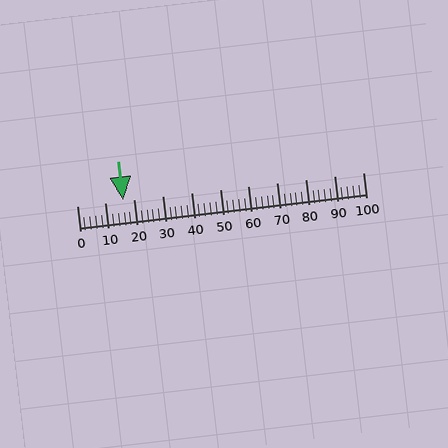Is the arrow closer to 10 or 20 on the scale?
The arrow is closer to 20.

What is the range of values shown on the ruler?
The ruler shows values from 0 to 100.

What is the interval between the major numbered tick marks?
The major tick marks are spaced 10 units apart.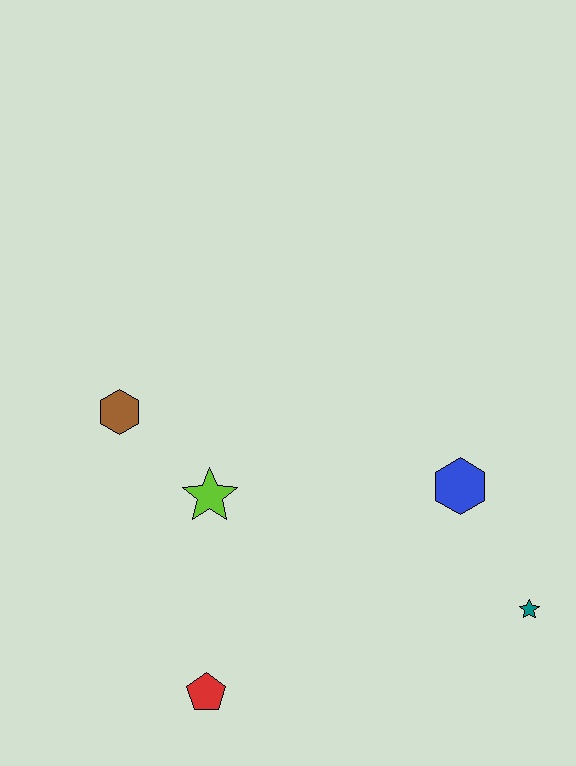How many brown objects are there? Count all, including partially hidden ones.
There is 1 brown object.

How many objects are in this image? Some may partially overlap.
There are 5 objects.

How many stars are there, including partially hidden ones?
There are 2 stars.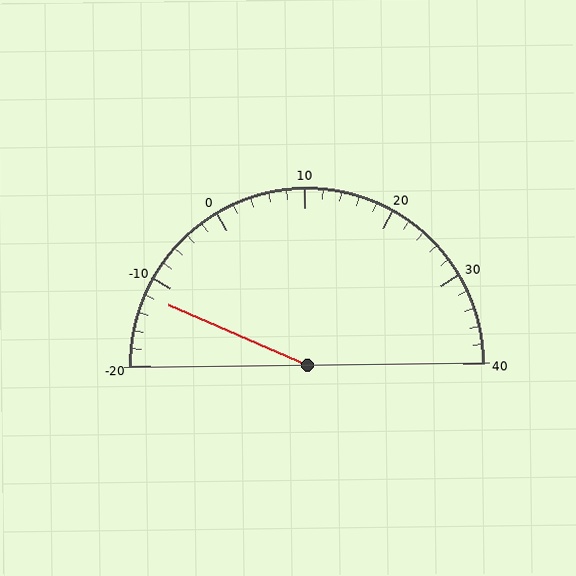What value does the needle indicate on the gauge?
The needle indicates approximately -12.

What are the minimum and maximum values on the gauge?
The gauge ranges from -20 to 40.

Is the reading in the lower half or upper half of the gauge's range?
The reading is in the lower half of the range (-20 to 40).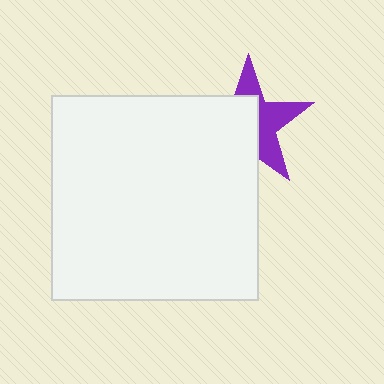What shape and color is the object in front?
The object in front is a white rectangle.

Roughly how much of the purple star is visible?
A small part of it is visible (roughly 45%).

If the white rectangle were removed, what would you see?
You would see the complete purple star.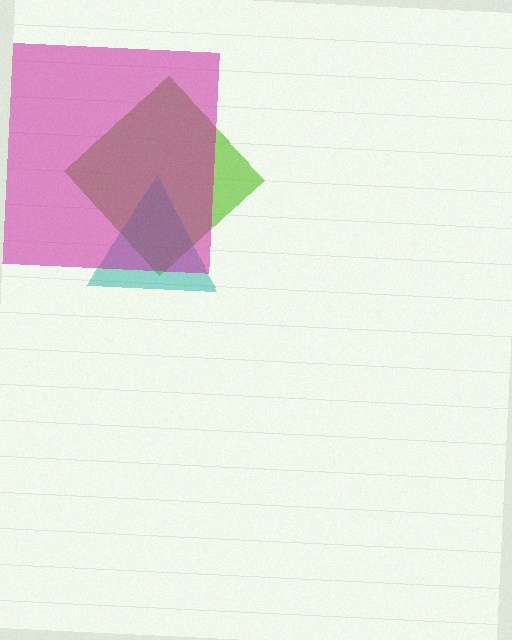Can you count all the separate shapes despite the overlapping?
Yes, there are 3 separate shapes.